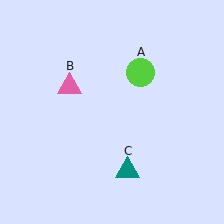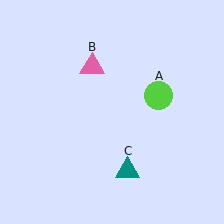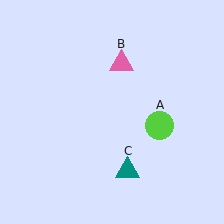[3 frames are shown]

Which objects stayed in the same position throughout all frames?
Teal triangle (object C) remained stationary.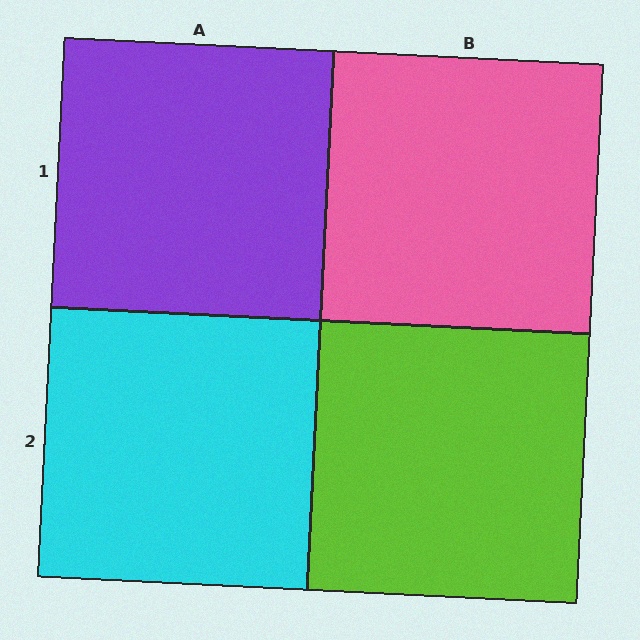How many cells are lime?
1 cell is lime.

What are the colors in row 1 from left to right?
Purple, pink.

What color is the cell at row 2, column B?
Lime.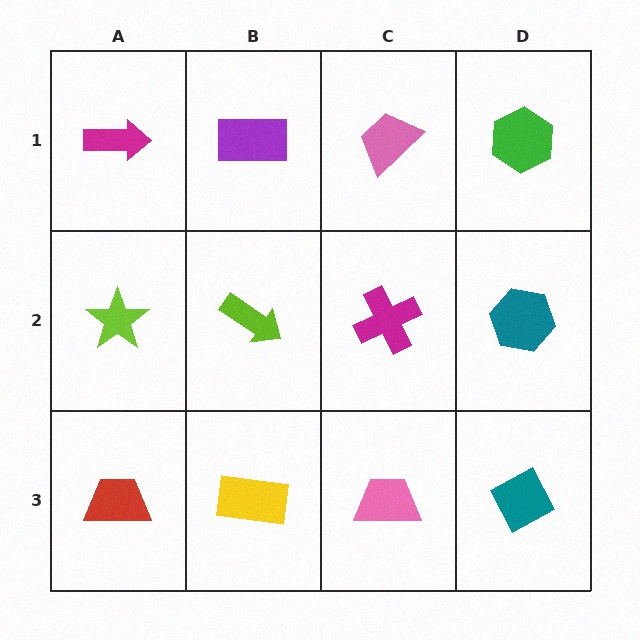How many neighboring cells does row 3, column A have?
2.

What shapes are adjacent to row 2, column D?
A green hexagon (row 1, column D), a teal diamond (row 3, column D), a magenta cross (row 2, column C).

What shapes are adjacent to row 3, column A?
A lime star (row 2, column A), a yellow rectangle (row 3, column B).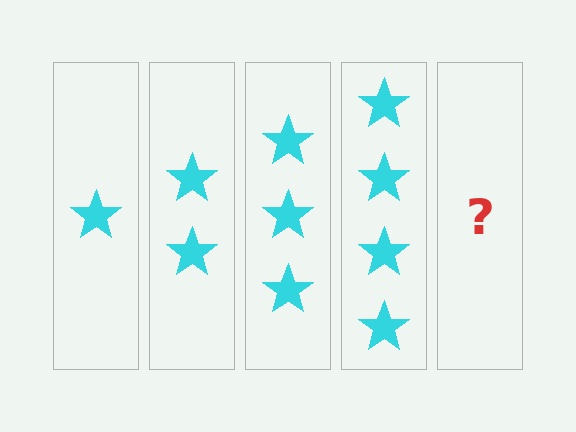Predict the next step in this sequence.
The next step is 5 stars.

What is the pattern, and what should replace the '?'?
The pattern is that each step adds one more star. The '?' should be 5 stars.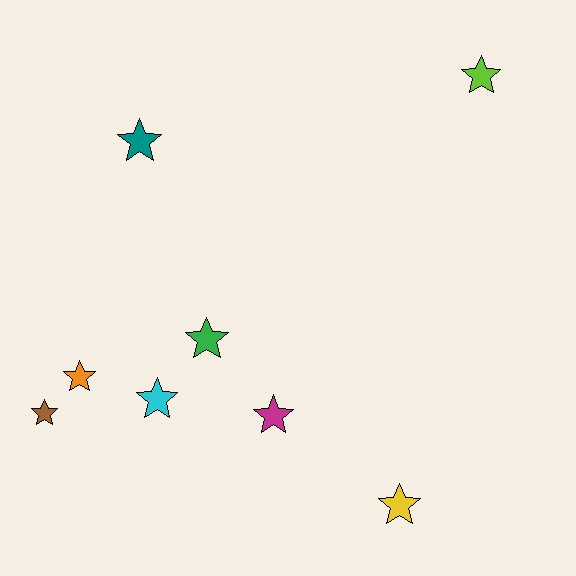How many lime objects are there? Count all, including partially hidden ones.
There is 1 lime object.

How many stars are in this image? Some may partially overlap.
There are 8 stars.